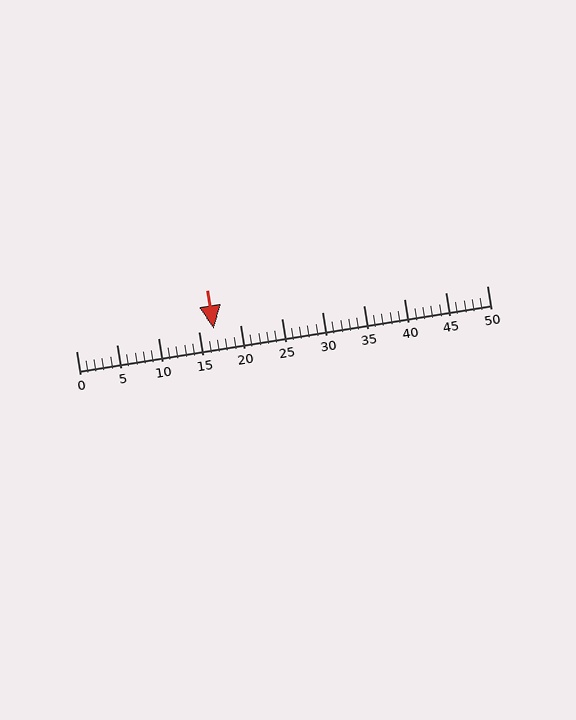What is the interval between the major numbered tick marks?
The major tick marks are spaced 5 units apart.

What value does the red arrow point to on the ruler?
The red arrow points to approximately 17.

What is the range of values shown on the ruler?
The ruler shows values from 0 to 50.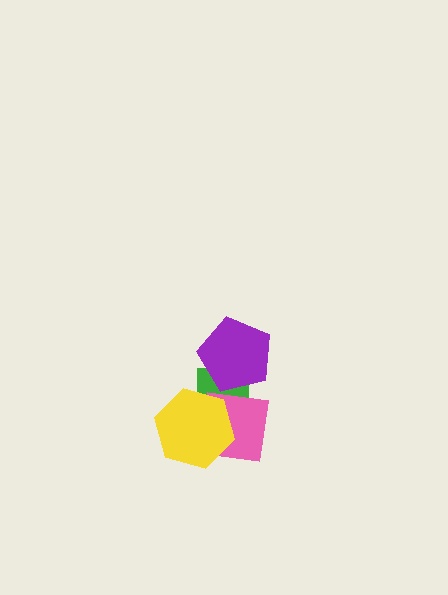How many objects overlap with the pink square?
3 objects overlap with the pink square.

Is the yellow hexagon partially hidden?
No, no other shape covers it.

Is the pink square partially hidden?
Yes, it is partially covered by another shape.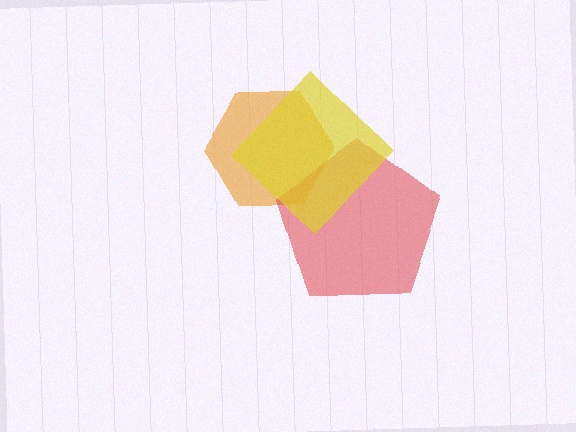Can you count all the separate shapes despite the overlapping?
Yes, there are 3 separate shapes.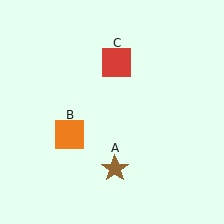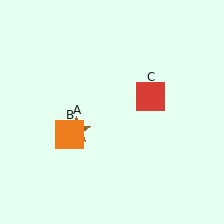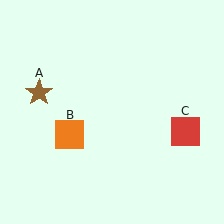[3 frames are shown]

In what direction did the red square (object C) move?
The red square (object C) moved down and to the right.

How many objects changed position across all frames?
2 objects changed position: brown star (object A), red square (object C).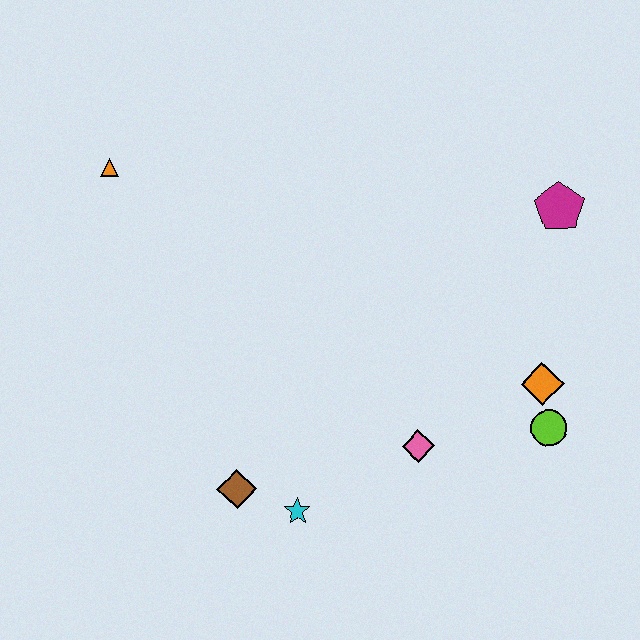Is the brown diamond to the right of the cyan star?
No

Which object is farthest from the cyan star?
The magenta pentagon is farthest from the cyan star.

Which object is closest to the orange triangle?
The brown diamond is closest to the orange triangle.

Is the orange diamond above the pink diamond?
Yes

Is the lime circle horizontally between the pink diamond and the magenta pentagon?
Yes